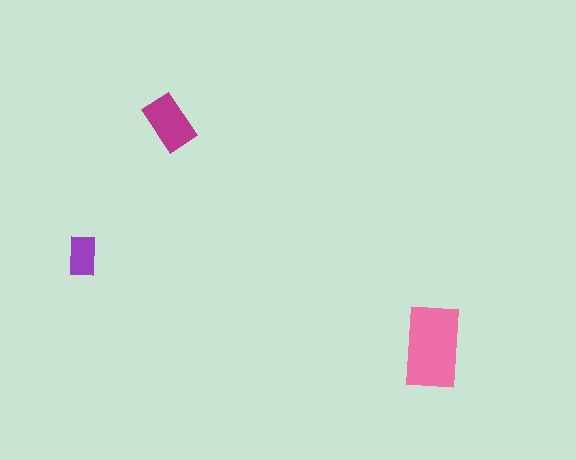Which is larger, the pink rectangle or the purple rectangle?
The pink one.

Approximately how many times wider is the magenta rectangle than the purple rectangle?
About 1.5 times wider.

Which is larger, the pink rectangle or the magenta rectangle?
The pink one.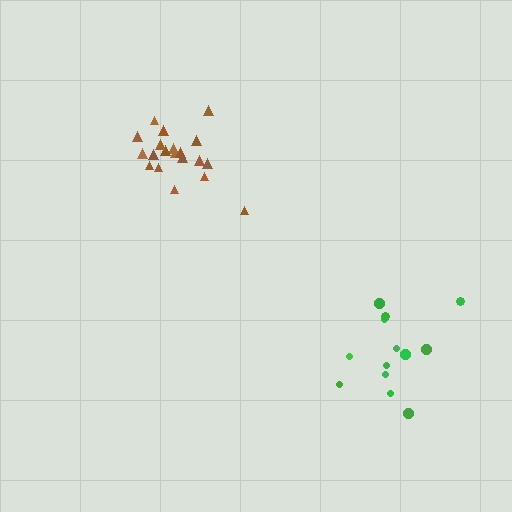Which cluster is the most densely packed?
Brown.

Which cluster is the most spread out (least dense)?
Green.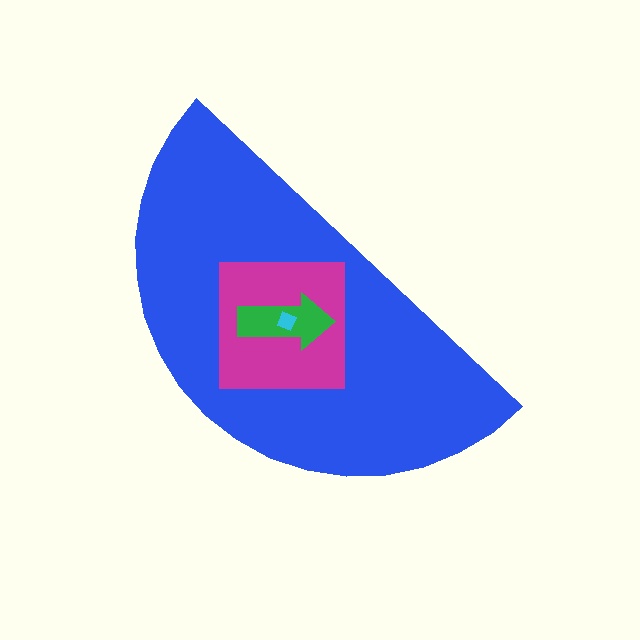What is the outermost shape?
The blue semicircle.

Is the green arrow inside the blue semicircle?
Yes.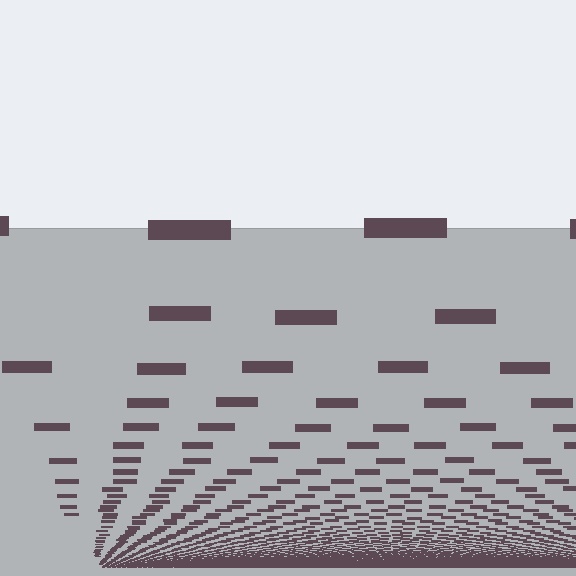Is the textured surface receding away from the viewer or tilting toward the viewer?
The surface appears to tilt toward the viewer. Texture elements get larger and sparser toward the top.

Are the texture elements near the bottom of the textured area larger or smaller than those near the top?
Smaller. The gradient is inverted — elements near the bottom are smaller and denser.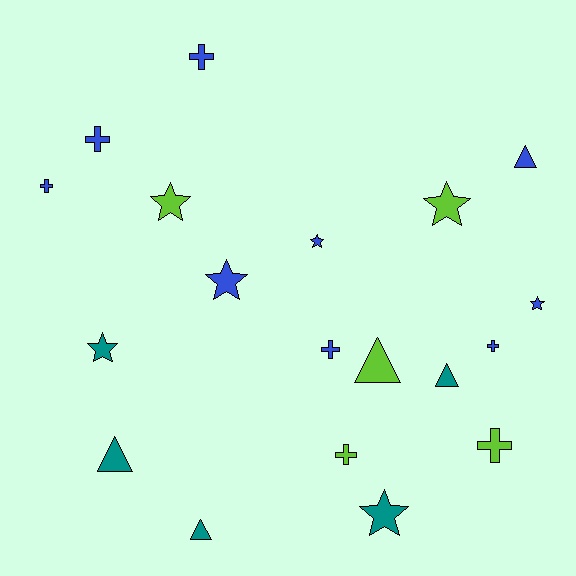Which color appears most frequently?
Blue, with 9 objects.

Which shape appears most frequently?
Cross, with 7 objects.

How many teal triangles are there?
There are 3 teal triangles.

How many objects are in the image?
There are 19 objects.